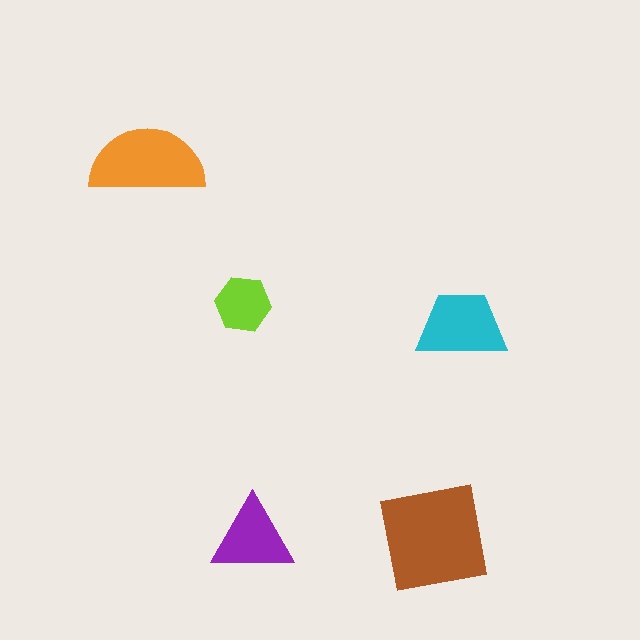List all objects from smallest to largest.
The lime hexagon, the purple triangle, the cyan trapezoid, the orange semicircle, the brown square.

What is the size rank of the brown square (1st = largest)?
1st.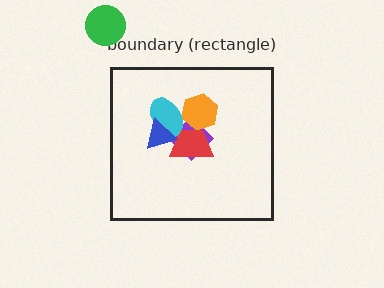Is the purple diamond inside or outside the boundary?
Inside.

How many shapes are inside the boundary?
5 inside, 1 outside.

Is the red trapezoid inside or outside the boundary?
Inside.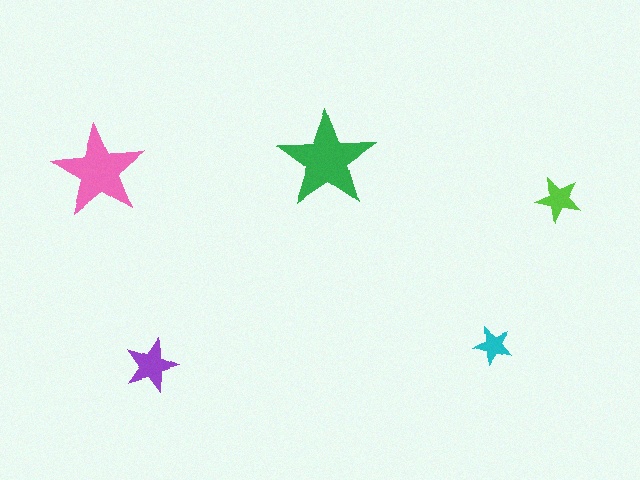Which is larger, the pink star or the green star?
The green one.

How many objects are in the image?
There are 5 objects in the image.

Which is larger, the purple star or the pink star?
The pink one.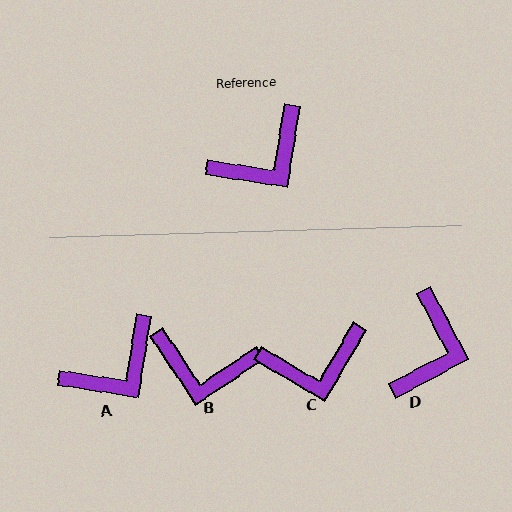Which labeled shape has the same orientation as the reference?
A.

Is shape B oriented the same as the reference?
No, it is off by about 48 degrees.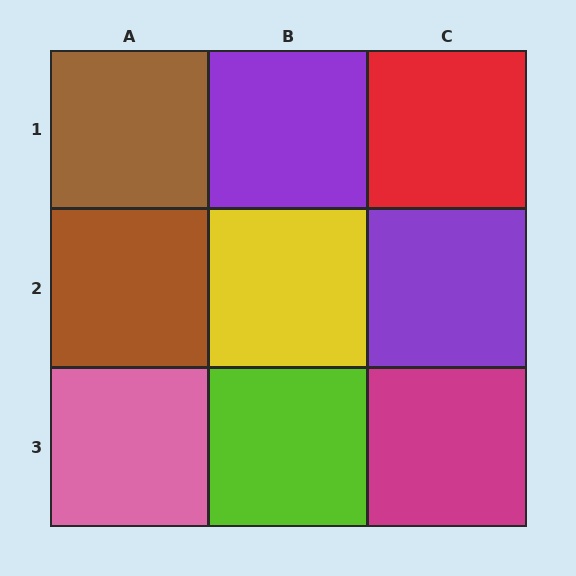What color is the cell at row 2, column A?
Brown.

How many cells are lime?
1 cell is lime.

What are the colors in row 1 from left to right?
Brown, purple, red.